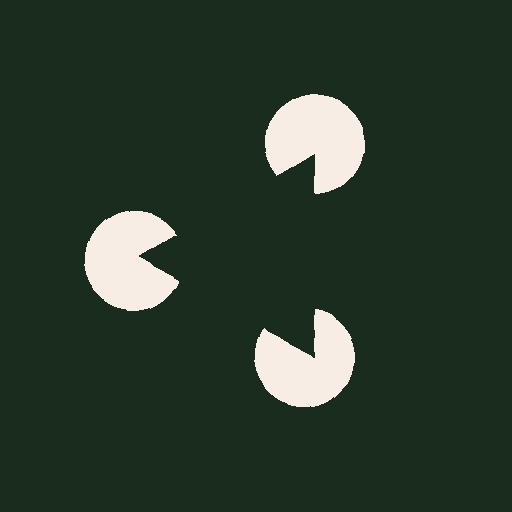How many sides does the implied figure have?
3 sides.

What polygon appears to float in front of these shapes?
An illusory triangle — its edges are inferred from the aligned wedge cuts in the pac-man discs, not physically drawn.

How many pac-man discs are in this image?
There are 3 — one at each vertex of the illusory triangle.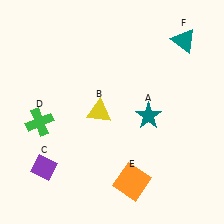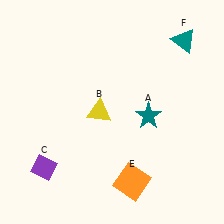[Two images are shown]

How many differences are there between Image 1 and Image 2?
There is 1 difference between the two images.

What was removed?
The green cross (D) was removed in Image 2.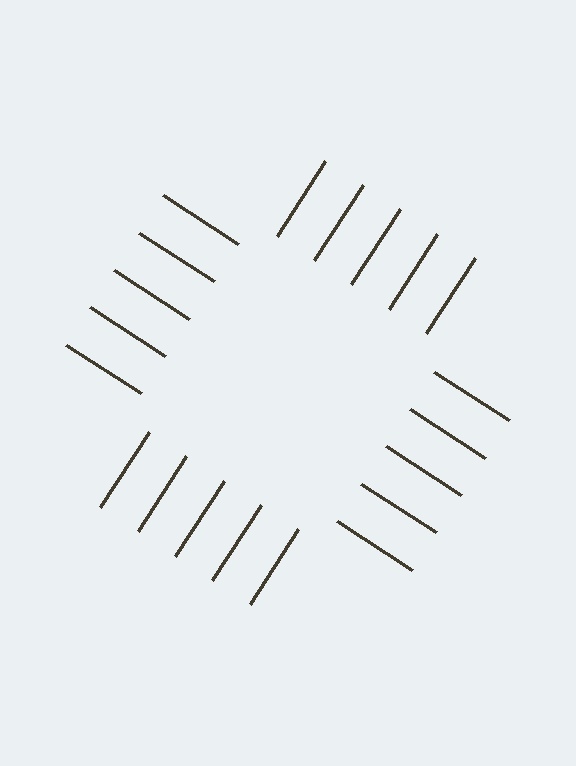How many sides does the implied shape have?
4 sides — the line-ends trace a square.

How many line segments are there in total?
20 — 5 along each of the 4 edges.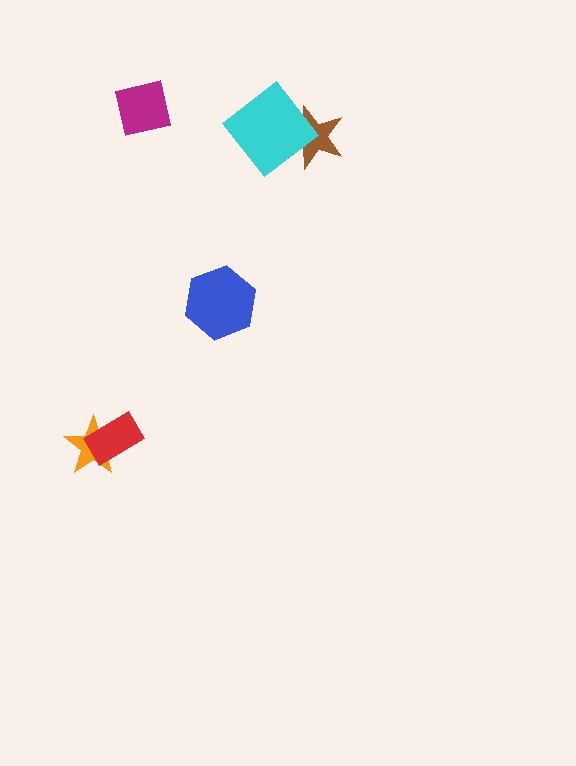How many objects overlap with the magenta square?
0 objects overlap with the magenta square.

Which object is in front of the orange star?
The red rectangle is in front of the orange star.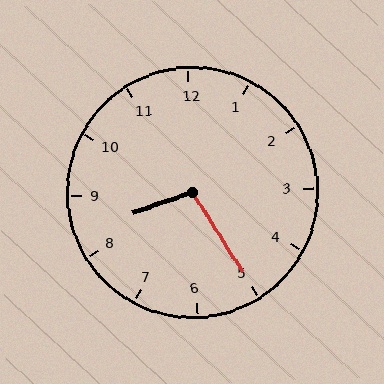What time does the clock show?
8:25.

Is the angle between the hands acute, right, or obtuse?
It is obtuse.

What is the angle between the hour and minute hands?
Approximately 102 degrees.